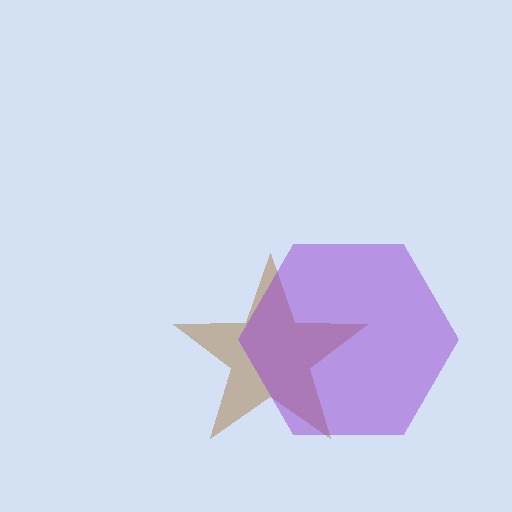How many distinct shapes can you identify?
There are 2 distinct shapes: a brown star, a purple hexagon.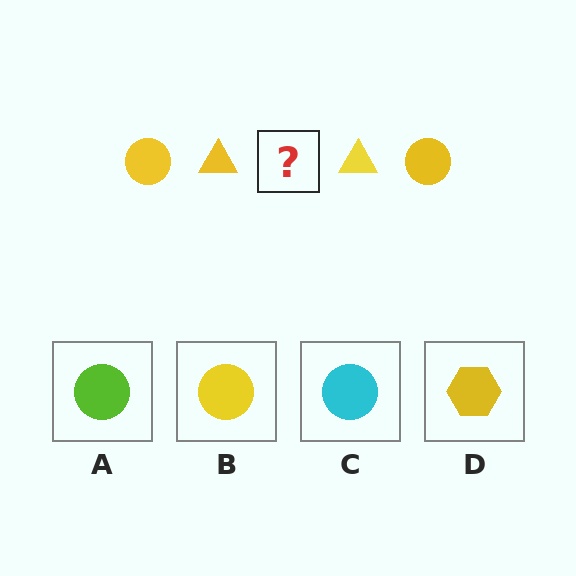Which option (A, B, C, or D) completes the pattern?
B.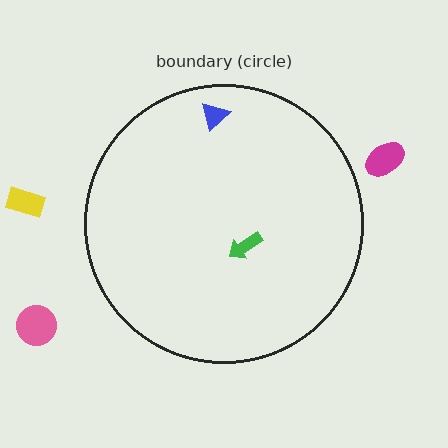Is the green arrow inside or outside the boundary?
Inside.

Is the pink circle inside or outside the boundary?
Outside.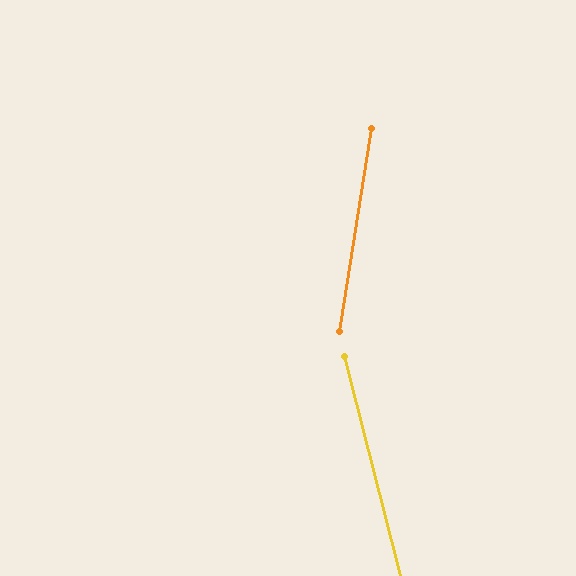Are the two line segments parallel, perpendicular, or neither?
Neither parallel nor perpendicular — they differ by about 23°.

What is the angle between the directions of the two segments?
Approximately 23 degrees.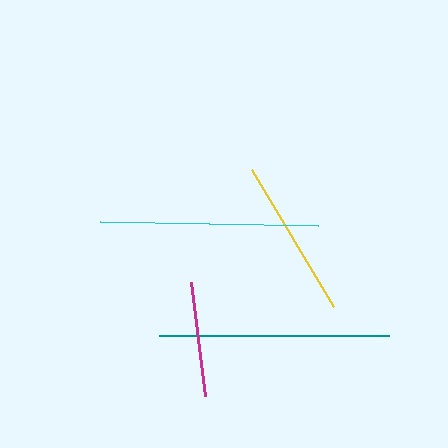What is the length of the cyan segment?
The cyan segment is approximately 217 pixels long.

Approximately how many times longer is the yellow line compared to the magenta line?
The yellow line is approximately 1.4 times the length of the magenta line.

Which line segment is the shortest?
The magenta line is the shortest at approximately 115 pixels.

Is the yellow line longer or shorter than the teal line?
The teal line is longer than the yellow line.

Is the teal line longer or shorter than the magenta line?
The teal line is longer than the magenta line.